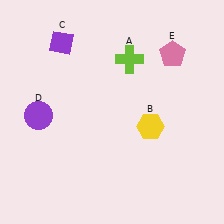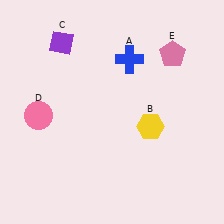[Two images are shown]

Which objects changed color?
A changed from lime to blue. D changed from purple to pink.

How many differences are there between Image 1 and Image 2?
There are 2 differences between the two images.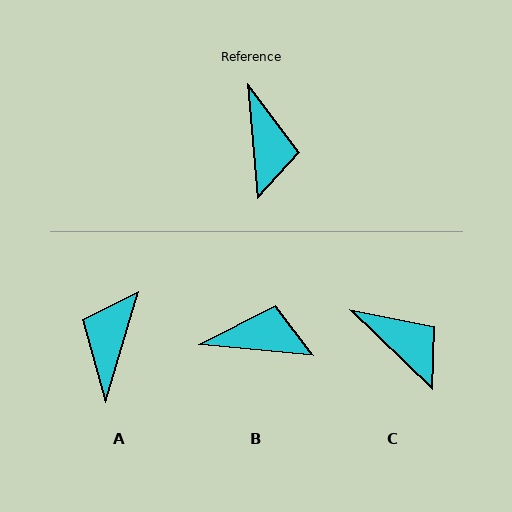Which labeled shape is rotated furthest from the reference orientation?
A, about 159 degrees away.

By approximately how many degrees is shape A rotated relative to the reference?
Approximately 159 degrees counter-clockwise.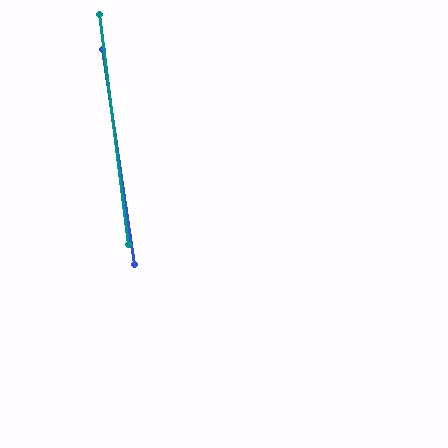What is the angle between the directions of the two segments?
Approximately 1 degree.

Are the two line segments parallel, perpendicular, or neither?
Parallel — their directions differ by only 1.2°.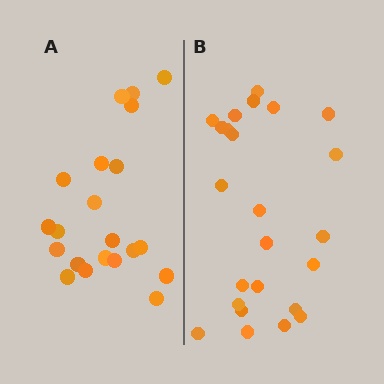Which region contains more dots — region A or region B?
Region B (the right region) has more dots.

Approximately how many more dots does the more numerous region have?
Region B has just a few more — roughly 2 or 3 more dots than region A.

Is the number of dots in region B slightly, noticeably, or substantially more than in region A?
Region B has only slightly more — the two regions are fairly close. The ratio is roughly 1.1 to 1.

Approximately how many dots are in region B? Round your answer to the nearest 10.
About 20 dots. (The exact count is 24, which rounds to 20.)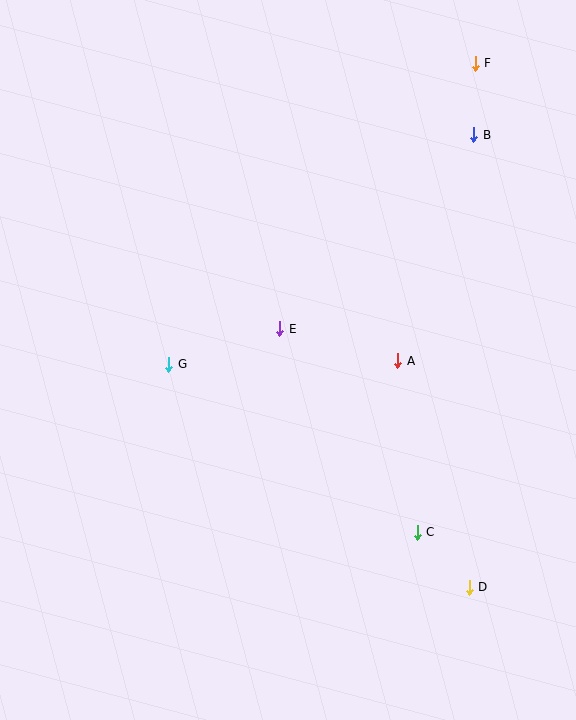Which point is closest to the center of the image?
Point E at (280, 329) is closest to the center.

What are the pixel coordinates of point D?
Point D is at (469, 587).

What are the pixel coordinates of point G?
Point G is at (169, 364).